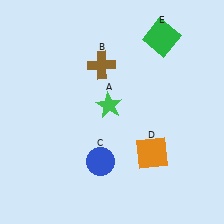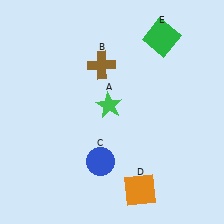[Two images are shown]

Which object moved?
The orange square (D) moved down.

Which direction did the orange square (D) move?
The orange square (D) moved down.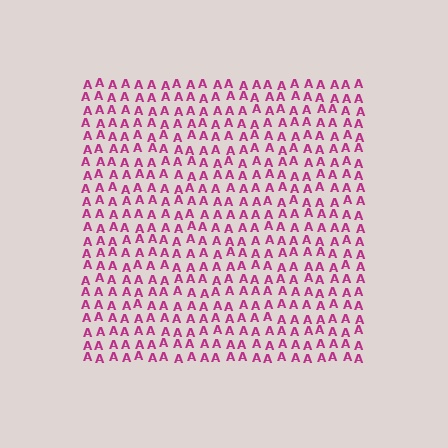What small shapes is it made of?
It is made of small letter A's.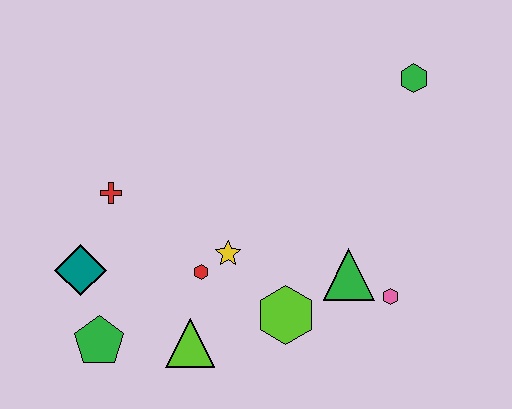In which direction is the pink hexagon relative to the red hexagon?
The pink hexagon is to the right of the red hexagon.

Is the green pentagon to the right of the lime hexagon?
No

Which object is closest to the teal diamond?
The green pentagon is closest to the teal diamond.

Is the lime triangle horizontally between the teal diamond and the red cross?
No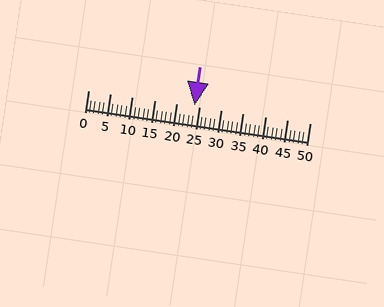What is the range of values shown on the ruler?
The ruler shows values from 0 to 50.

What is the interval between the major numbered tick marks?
The major tick marks are spaced 5 units apart.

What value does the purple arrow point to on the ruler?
The purple arrow points to approximately 24.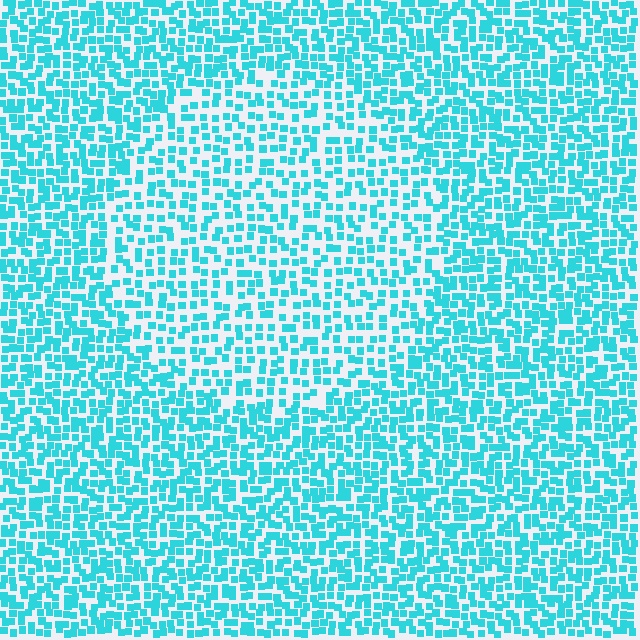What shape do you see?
I see a circle.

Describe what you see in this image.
The image contains small cyan elements arranged at two different densities. A circle-shaped region is visible where the elements are less densely packed than the surrounding area.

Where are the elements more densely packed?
The elements are more densely packed outside the circle boundary.